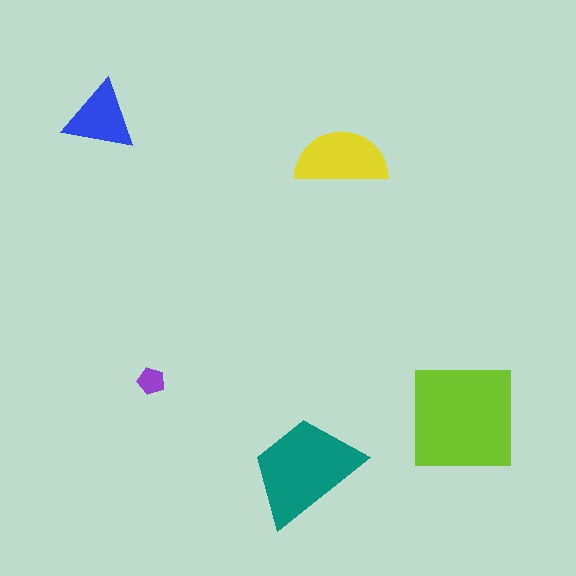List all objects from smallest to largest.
The purple pentagon, the blue triangle, the yellow semicircle, the teal trapezoid, the lime square.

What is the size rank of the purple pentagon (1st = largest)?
5th.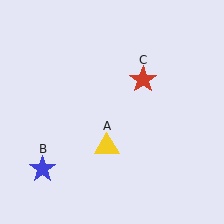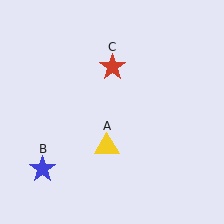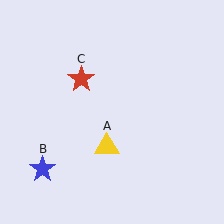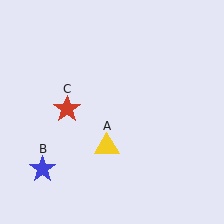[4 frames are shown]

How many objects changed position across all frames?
1 object changed position: red star (object C).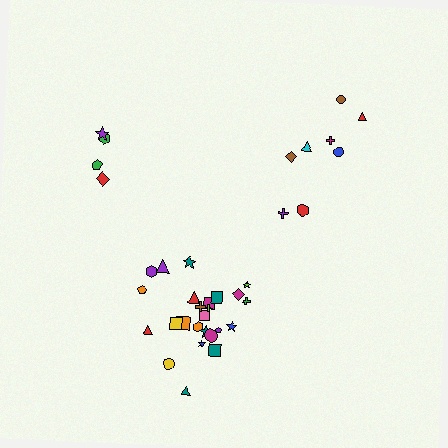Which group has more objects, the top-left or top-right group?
The top-right group.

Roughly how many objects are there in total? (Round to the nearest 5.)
Roughly 35 objects in total.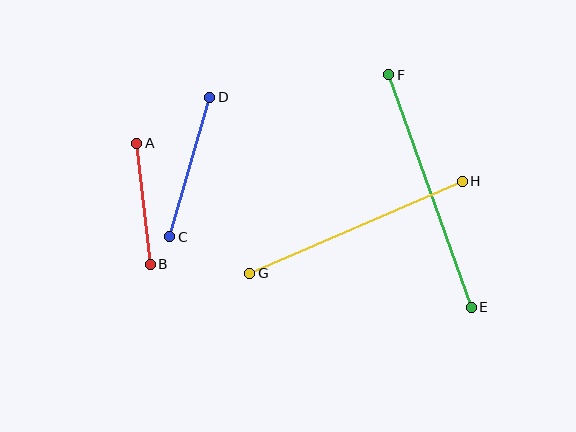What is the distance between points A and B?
The distance is approximately 121 pixels.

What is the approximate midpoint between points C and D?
The midpoint is at approximately (190, 167) pixels.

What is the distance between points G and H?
The distance is approximately 231 pixels.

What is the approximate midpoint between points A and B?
The midpoint is at approximately (143, 204) pixels.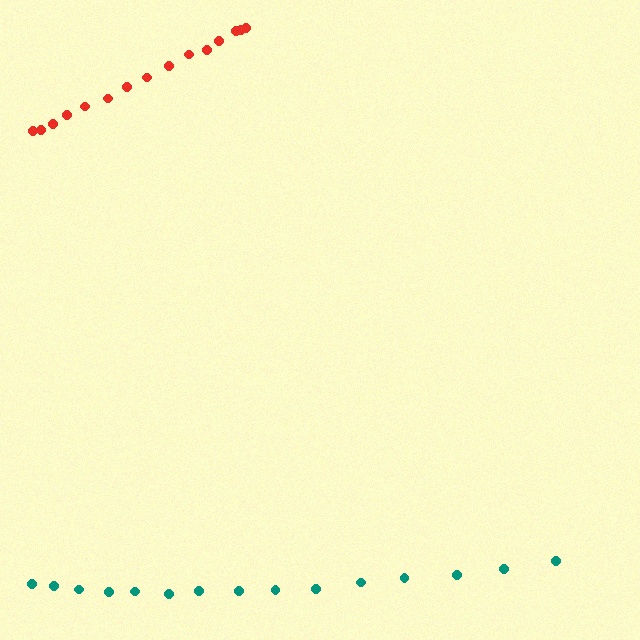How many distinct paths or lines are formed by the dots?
There are 2 distinct paths.